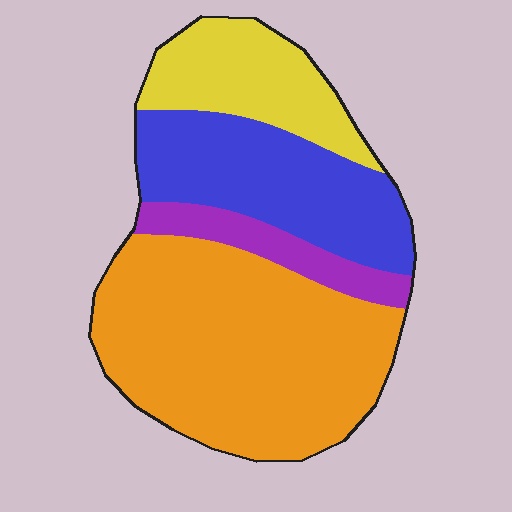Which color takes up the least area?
Purple, at roughly 10%.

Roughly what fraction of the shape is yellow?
Yellow takes up about one sixth (1/6) of the shape.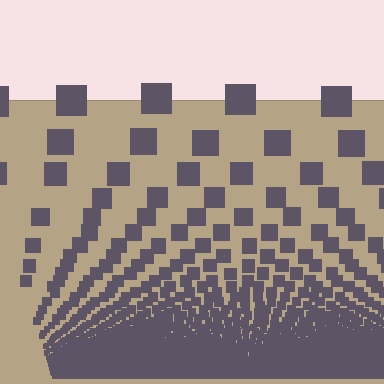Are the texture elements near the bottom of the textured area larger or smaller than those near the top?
Smaller. The gradient is inverted — elements near the bottom are smaller and denser.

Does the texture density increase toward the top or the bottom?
Density increases toward the bottom.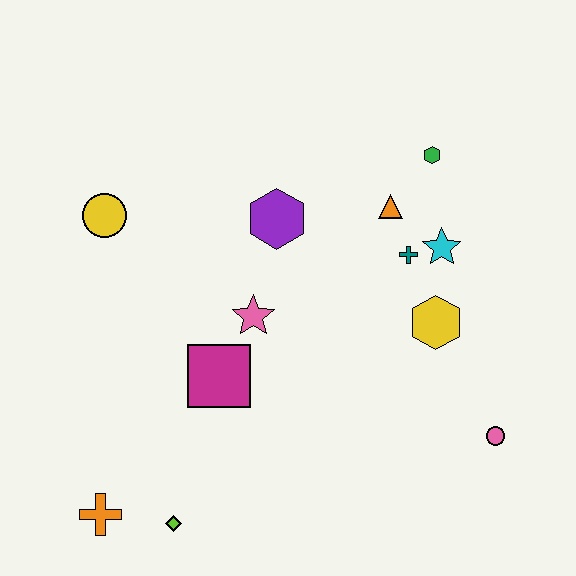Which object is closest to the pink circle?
The yellow hexagon is closest to the pink circle.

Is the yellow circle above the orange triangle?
No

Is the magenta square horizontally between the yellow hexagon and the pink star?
No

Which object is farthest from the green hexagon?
The orange cross is farthest from the green hexagon.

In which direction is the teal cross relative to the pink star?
The teal cross is to the right of the pink star.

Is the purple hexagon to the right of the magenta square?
Yes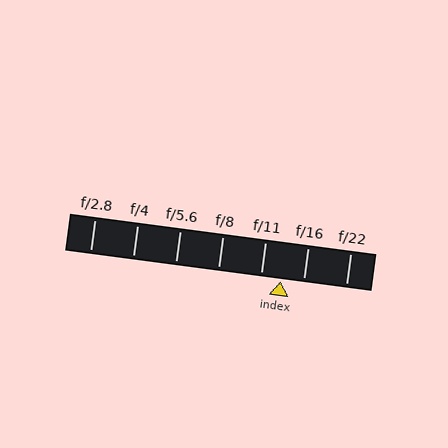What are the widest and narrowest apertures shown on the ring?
The widest aperture shown is f/2.8 and the narrowest is f/22.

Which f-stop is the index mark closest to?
The index mark is closest to f/11.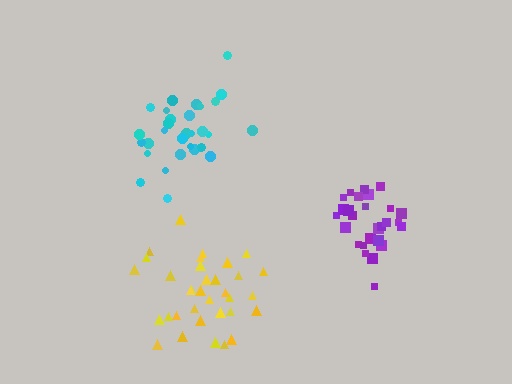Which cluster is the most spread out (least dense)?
Yellow.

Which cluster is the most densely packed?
Purple.